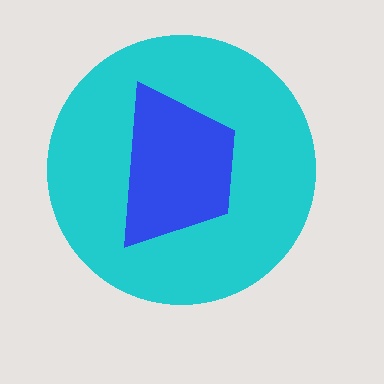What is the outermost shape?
The cyan circle.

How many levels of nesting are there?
2.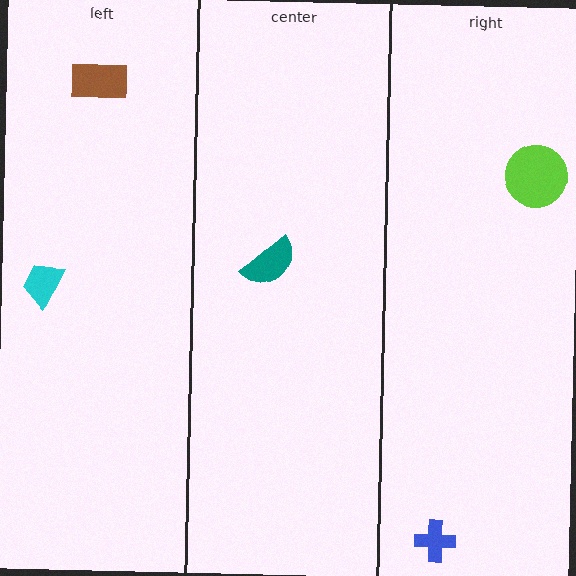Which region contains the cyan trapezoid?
The left region.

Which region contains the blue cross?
The right region.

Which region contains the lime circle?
The right region.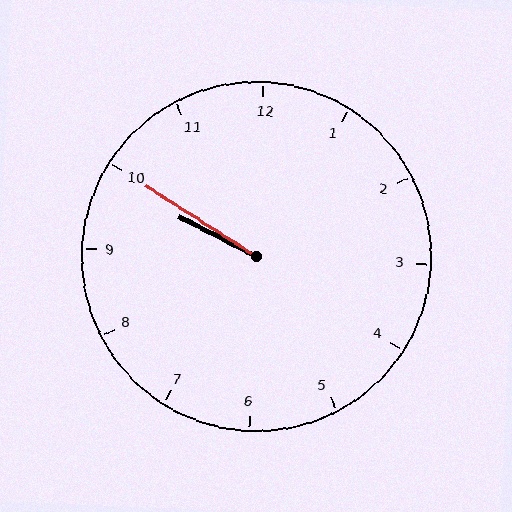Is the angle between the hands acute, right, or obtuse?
It is acute.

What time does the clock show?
9:50.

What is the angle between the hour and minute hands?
Approximately 5 degrees.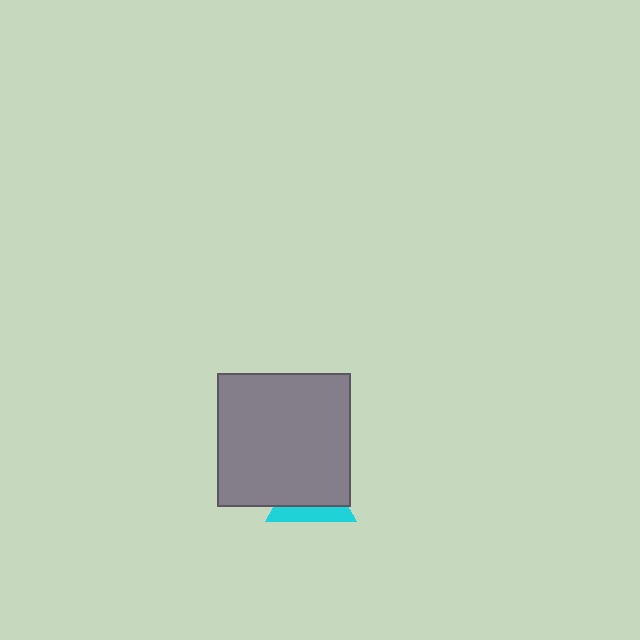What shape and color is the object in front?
The object in front is a gray square.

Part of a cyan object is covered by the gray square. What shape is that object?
It is a triangle.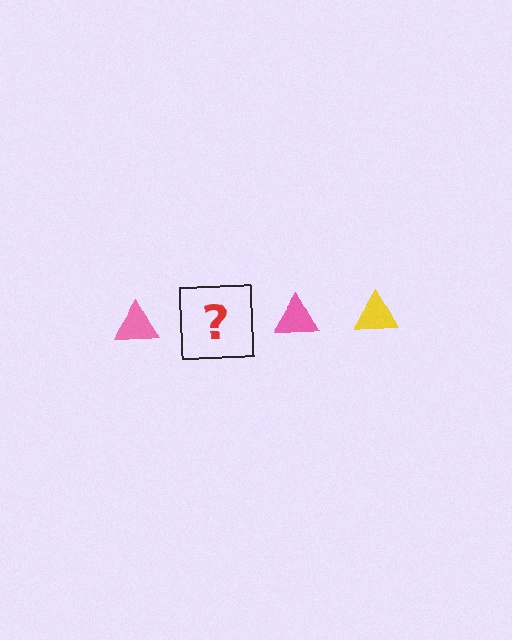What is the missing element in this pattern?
The missing element is a yellow triangle.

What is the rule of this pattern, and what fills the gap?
The rule is that the pattern cycles through pink, yellow triangles. The gap should be filled with a yellow triangle.